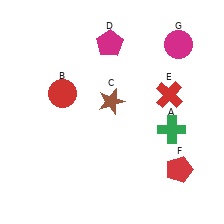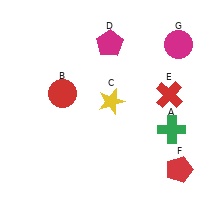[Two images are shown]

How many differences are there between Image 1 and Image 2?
There is 1 difference between the two images.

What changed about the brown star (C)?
In Image 1, C is brown. In Image 2, it changed to yellow.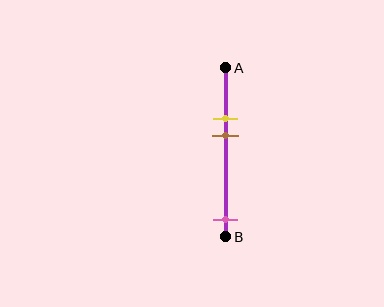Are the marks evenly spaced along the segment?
No, the marks are not evenly spaced.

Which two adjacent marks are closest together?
The yellow and brown marks are the closest adjacent pair.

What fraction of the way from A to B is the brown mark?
The brown mark is approximately 40% (0.4) of the way from A to B.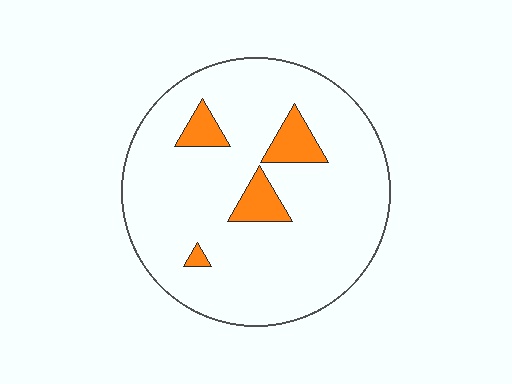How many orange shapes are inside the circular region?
4.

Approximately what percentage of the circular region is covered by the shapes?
Approximately 10%.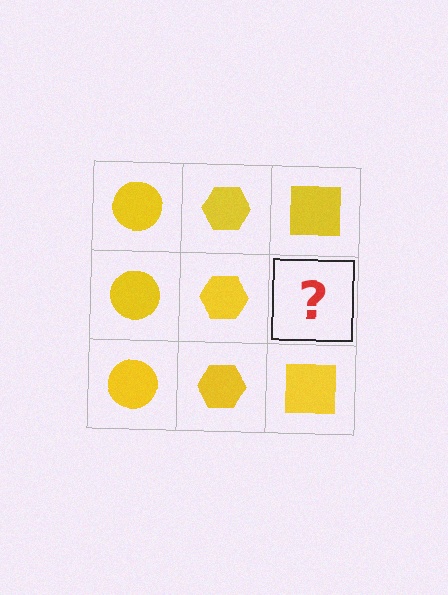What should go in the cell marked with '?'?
The missing cell should contain a yellow square.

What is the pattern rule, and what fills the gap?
The rule is that each column has a consistent shape. The gap should be filled with a yellow square.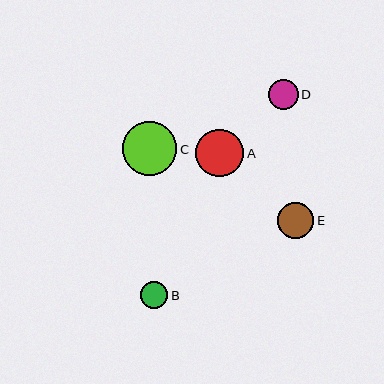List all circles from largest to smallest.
From largest to smallest: C, A, E, D, B.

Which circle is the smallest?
Circle B is the smallest with a size of approximately 27 pixels.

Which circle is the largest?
Circle C is the largest with a size of approximately 54 pixels.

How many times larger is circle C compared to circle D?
Circle C is approximately 1.8 times the size of circle D.